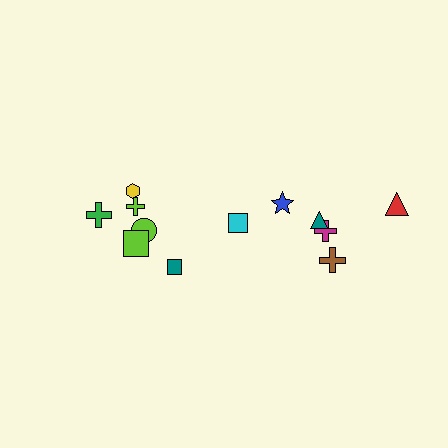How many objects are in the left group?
There are 7 objects.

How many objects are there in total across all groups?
There are 12 objects.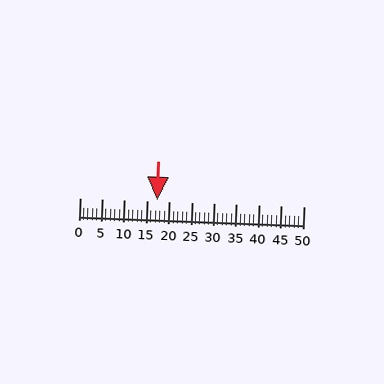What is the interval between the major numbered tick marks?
The major tick marks are spaced 5 units apart.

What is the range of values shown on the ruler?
The ruler shows values from 0 to 50.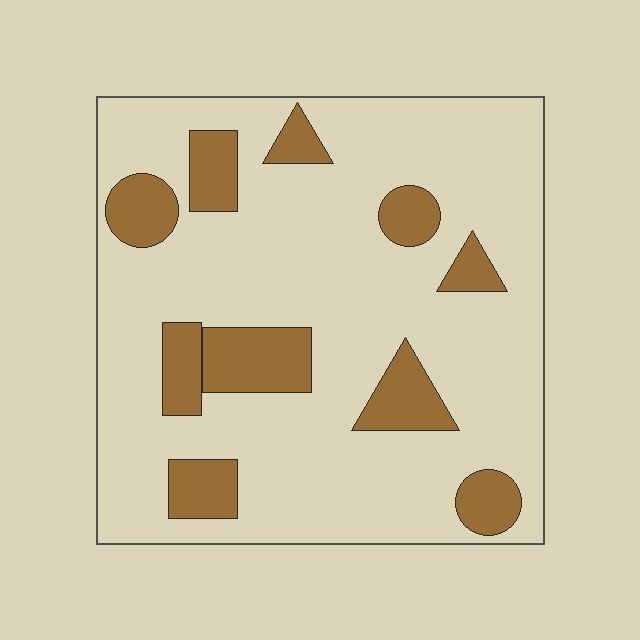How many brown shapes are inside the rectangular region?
10.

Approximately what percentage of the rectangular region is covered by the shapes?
Approximately 20%.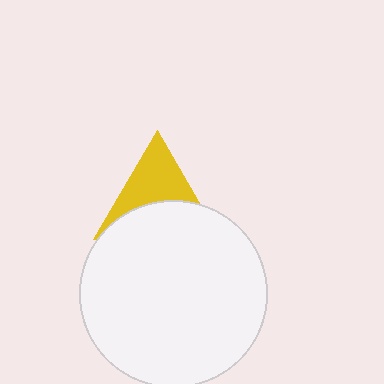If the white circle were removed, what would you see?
You would see the complete yellow triangle.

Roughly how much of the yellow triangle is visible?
About half of it is visible (roughly 50%).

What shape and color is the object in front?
The object in front is a white circle.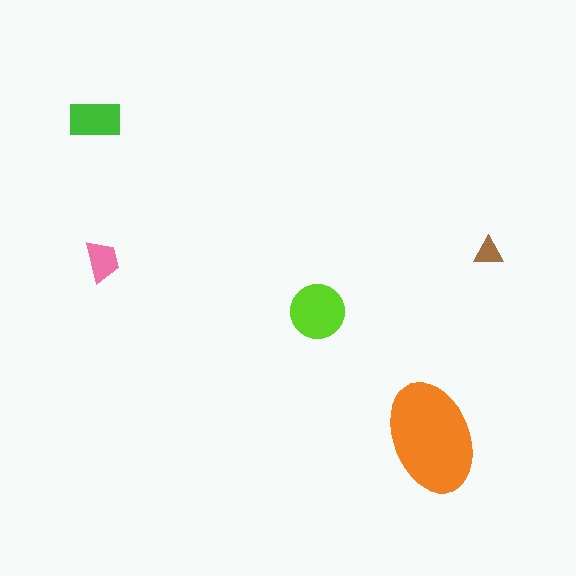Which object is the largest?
The orange ellipse.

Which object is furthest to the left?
The green rectangle is leftmost.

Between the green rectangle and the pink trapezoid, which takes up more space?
The green rectangle.